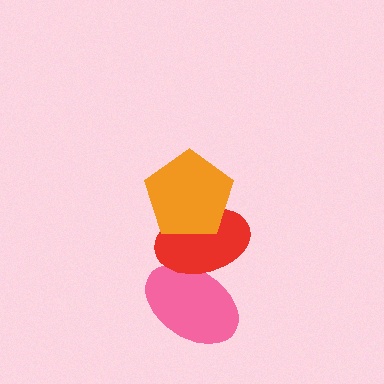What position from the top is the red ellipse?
The red ellipse is 2nd from the top.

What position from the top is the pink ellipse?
The pink ellipse is 3rd from the top.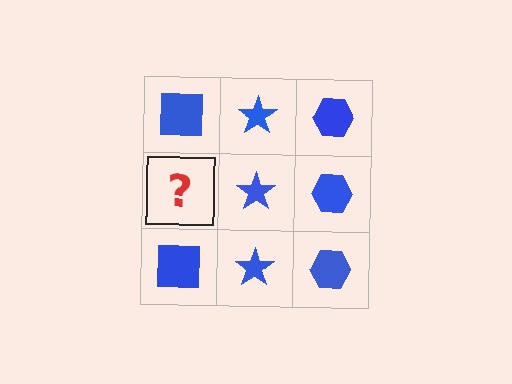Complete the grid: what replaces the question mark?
The question mark should be replaced with a blue square.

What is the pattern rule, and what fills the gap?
The rule is that each column has a consistent shape. The gap should be filled with a blue square.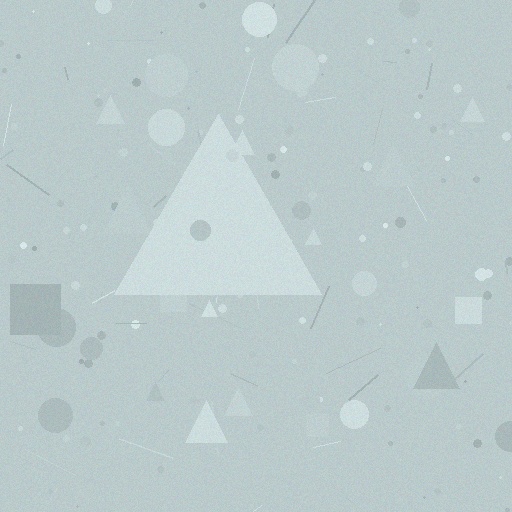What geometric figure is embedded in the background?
A triangle is embedded in the background.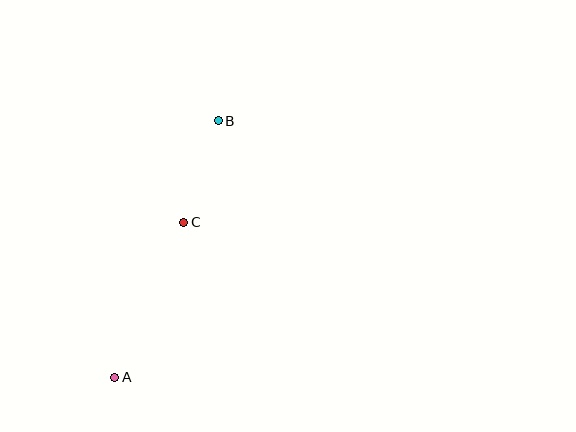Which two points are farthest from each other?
Points A and B are farthest from each other.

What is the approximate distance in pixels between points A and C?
The distance between A and C is approximately 169 pixels.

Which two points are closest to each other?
Points B and C are closest to each other.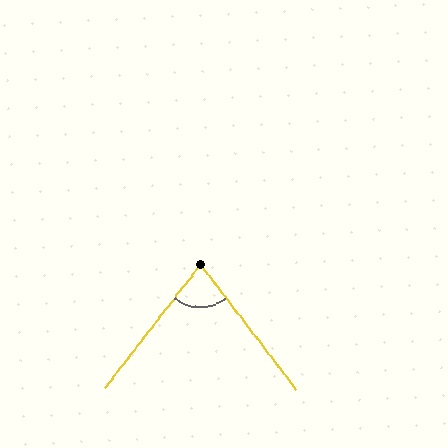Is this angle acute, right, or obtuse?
It is acute.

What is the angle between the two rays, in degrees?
Approximately 75 degrees.